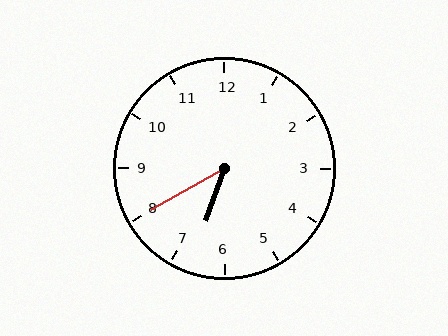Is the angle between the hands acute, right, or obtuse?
It is acute.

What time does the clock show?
6:40.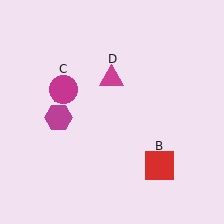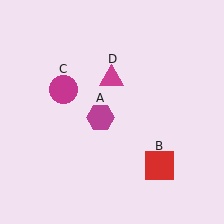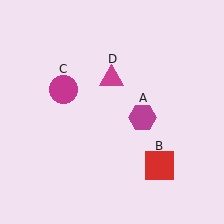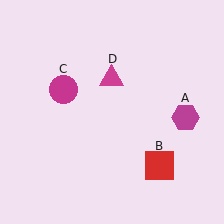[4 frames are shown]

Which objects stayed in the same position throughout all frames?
Red square (object B) and magenta circle (object C) and magenta triangle (object D) remained stationary.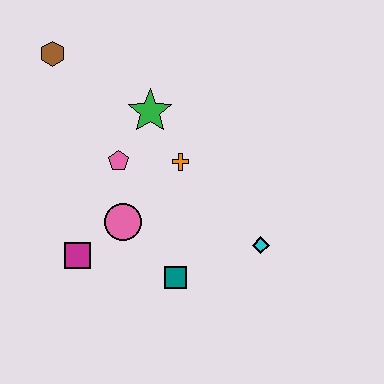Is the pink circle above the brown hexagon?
No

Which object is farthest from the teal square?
The brown hexagon is farthest from the teal square.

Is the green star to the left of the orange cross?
Yes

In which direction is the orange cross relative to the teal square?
The orange cross is above the teal square.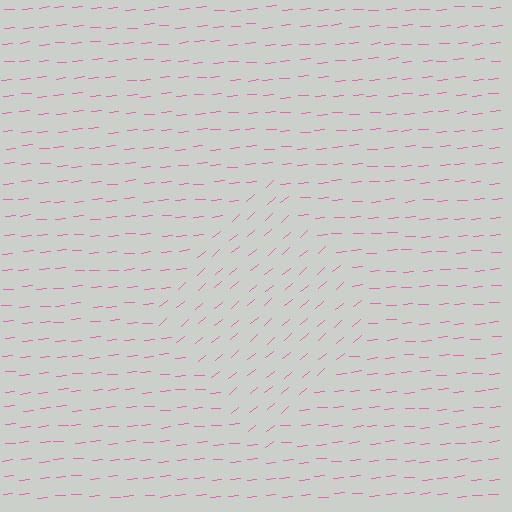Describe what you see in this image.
The image is filled with small pink line segments. A diamond region in the image has lines oriented differently from the surrounding lines, creating a visible texture boundary.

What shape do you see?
I see a diamond.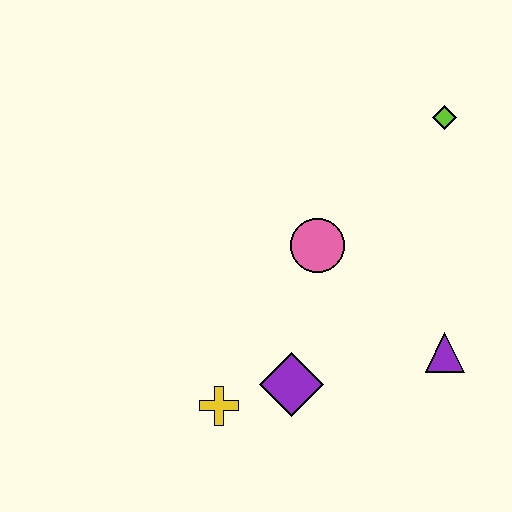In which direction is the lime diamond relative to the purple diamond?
The lime diamond is above the purple diamond.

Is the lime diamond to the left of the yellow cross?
No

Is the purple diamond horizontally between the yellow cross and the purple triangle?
Yes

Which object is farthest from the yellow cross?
The lime diamond is farthest from the yellow cross.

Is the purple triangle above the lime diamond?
No